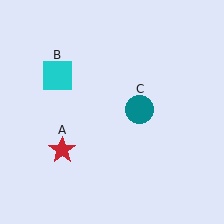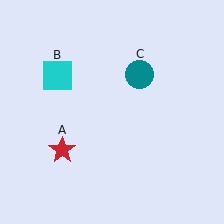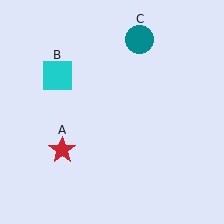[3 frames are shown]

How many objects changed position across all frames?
1 object changed position: teal circle (object C).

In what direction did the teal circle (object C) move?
The teal circle (object C) moved up.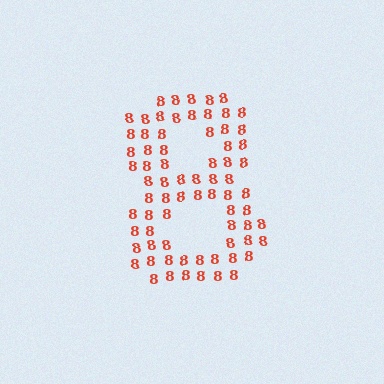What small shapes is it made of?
It is made of small digit 8's.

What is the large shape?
The large shape is the digit 8.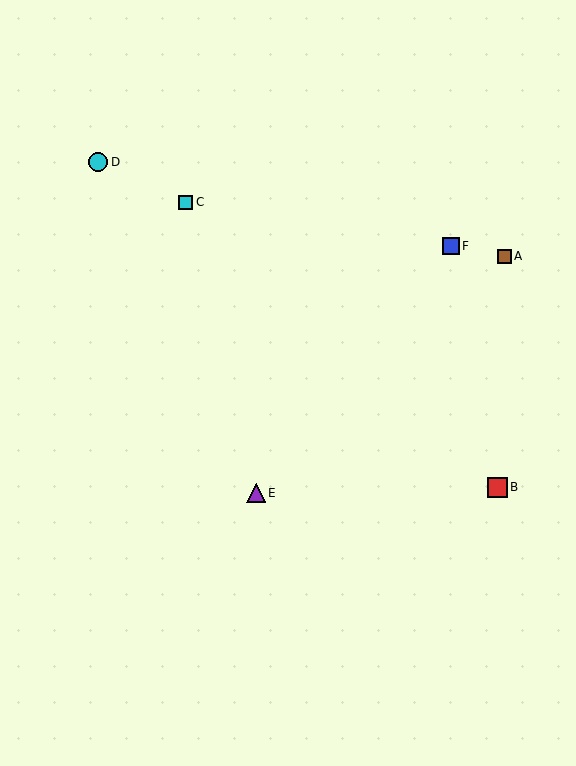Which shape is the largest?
The red square (labeled B) is the largest.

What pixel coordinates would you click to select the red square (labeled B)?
Click at (497, 487) to select the red square B.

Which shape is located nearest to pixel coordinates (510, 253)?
The brown square (labeled A) at (504, 256) is nearest to that location.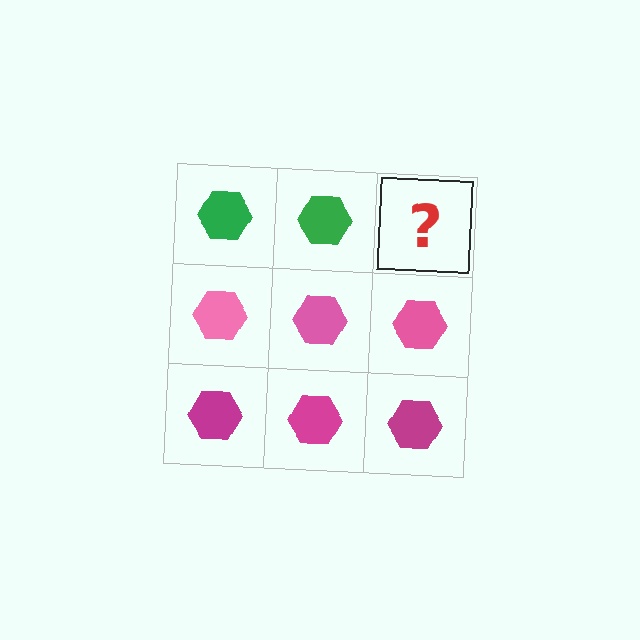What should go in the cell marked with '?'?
The missing cell should contain a green hexagon.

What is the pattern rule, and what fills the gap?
The rule is that each row has a consistent color. The gap should be filled with a green hexagon.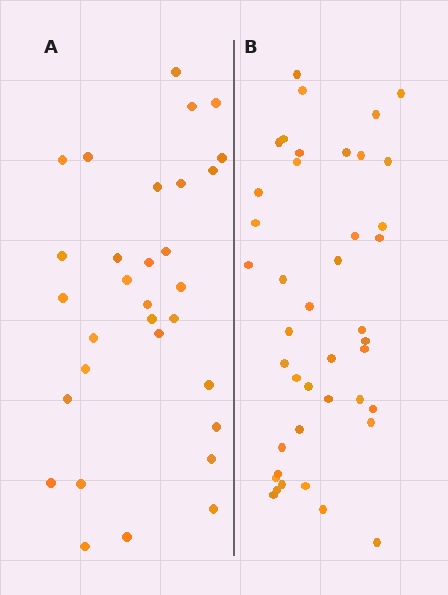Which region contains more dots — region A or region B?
Region B (the right region) has more dots.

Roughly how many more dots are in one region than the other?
Region B has roughly 12 or so more dots than region A.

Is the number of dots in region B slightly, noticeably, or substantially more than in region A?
Region B has noticeably more, but not dramatically so. The ratio is roughly 1.4 to 1.